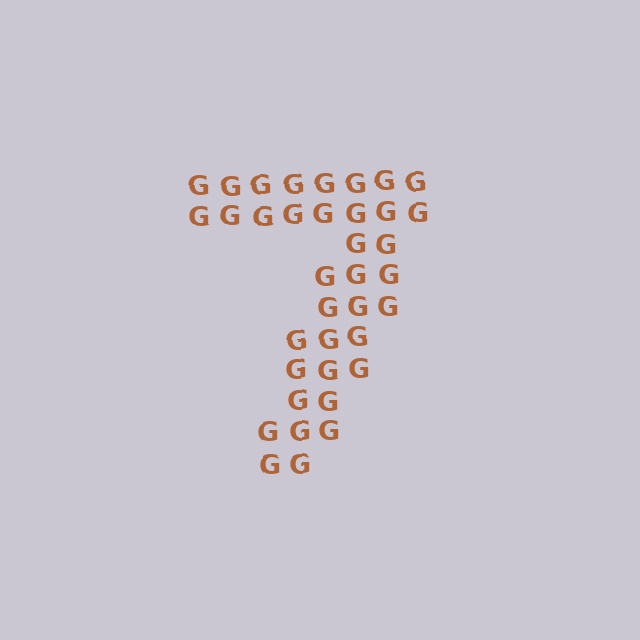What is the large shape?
The large shape is the digit 7.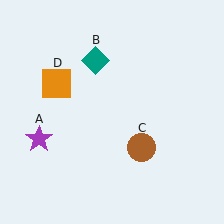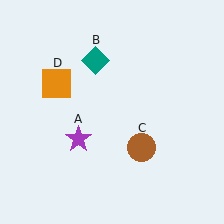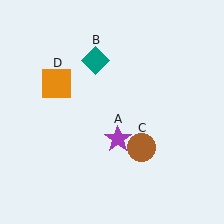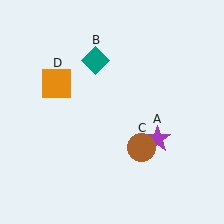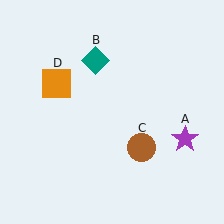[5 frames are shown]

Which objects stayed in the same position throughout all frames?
Teal diamond (object B) and brown circle (object C) and orange square (object D) remained stationary.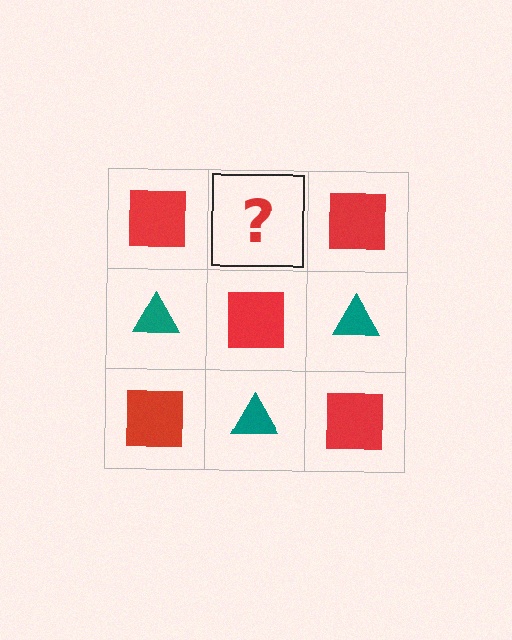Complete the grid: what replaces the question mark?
The question mark should be replaced with a teal triangle.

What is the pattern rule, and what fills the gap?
The rule is that it alternates red square and teal triangle in a checkerboard pattern. The gap should be filled with a teal triangle.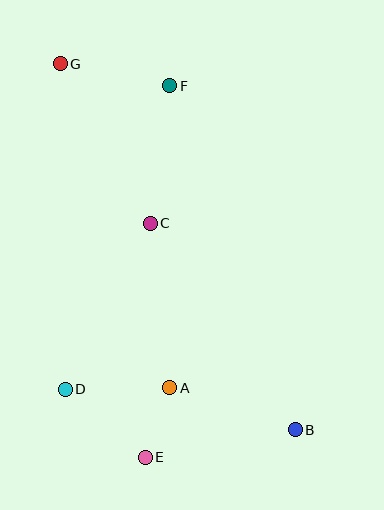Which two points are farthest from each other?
Points B and G are farthest from each other.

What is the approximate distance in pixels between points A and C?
The distance between A and C is approximately 166 pixels.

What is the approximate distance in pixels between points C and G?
The distance between C and G is approximately 183 pixels.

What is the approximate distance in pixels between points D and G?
The distance between D and G is approximately 326 pixels.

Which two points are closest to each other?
Points A and E are closest to each other.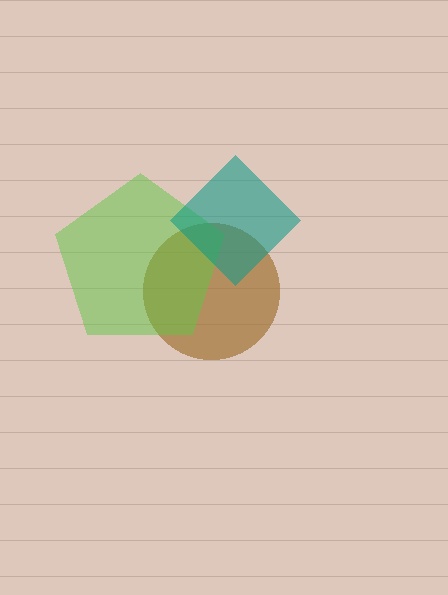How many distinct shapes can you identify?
There are 3 distinct shapes: a brown circle, a lime pentagon, a teal diamond.